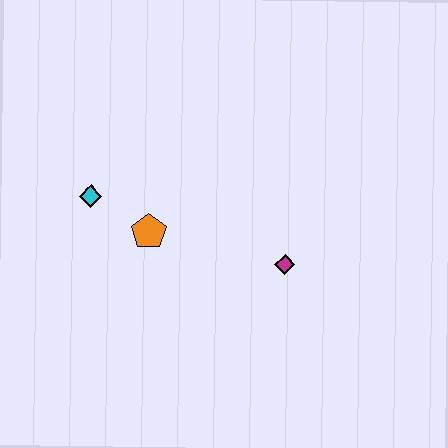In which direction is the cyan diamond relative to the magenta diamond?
The cyan diamond is to the left of the magenta diamond.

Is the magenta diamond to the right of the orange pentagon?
Yes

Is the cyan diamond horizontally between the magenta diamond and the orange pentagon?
No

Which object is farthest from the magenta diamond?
The cyan diamond is farthest from the magenta diamond.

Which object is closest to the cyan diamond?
The orange pentagon is closest to the cyan diamond.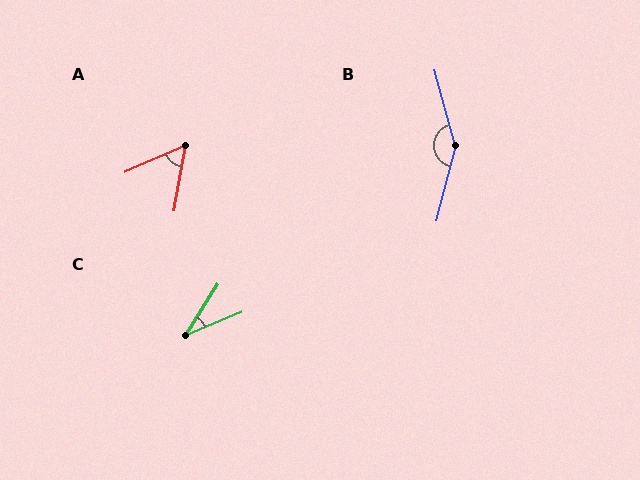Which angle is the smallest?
C, at approximately 35 degrees.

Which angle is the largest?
B, at approximately 150 degrees.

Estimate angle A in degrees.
Approximately 56 degrees.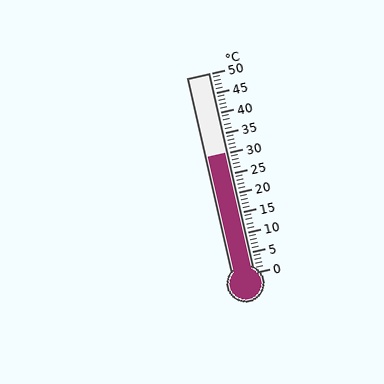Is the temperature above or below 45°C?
The temperature is below 45°C.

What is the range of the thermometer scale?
The thermometer scale ranges from 0°C to 50°C.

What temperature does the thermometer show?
The thermometer shows approximately 30°C.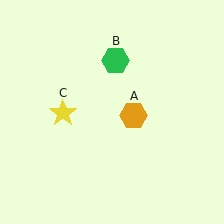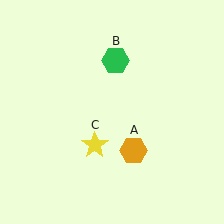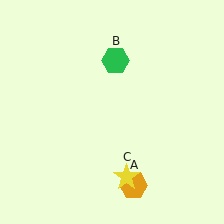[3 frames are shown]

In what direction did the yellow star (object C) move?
The yellow star (object C) moved down and to the right.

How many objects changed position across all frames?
2 objects changed position: orange hexagon (object A), yellow star (object C).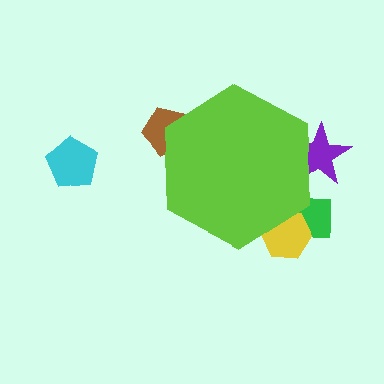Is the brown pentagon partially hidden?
Yes, the brown pentagon is partially hidden behind the lime hexagon.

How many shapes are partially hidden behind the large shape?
4 shapes are partially hidden.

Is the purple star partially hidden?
Yes, the purple star is partially hidden behind the lime hexagon.